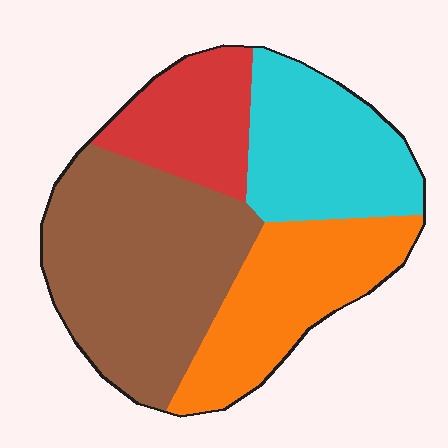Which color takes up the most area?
Brown, at roughly 40%.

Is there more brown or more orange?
Brown.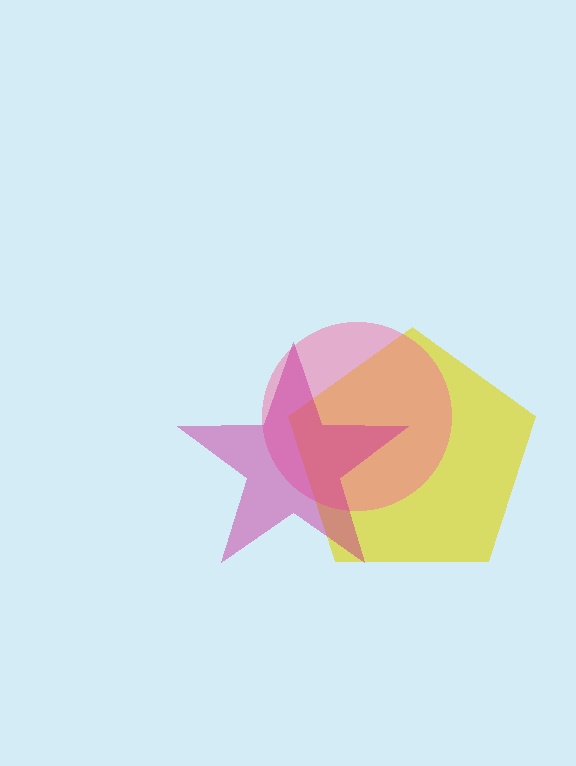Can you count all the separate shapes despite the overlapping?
Yes, there are 3 separate shapes.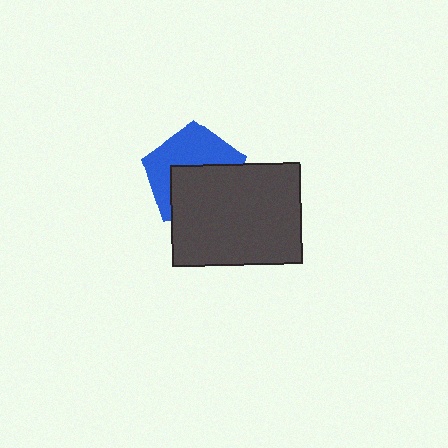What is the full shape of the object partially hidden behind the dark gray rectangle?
The partially hidden object is a blue pentagon.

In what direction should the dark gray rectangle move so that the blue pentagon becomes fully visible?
The dark gray rectangle should move down. That is the shortest direction to clear the overlap and leave the blue pentagon fully visible.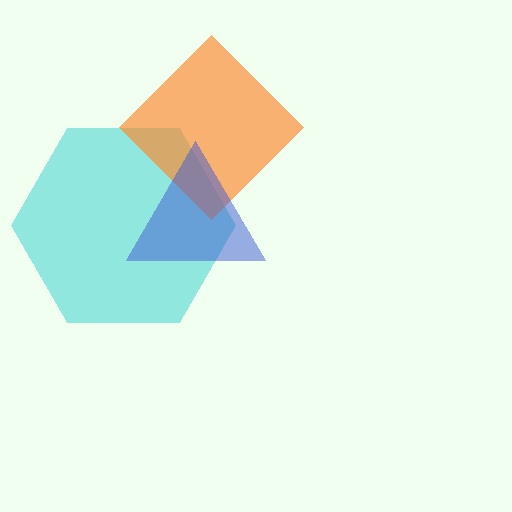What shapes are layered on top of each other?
The layered shapes are: a cyan hexagon, an orange diamond, a blue triangle.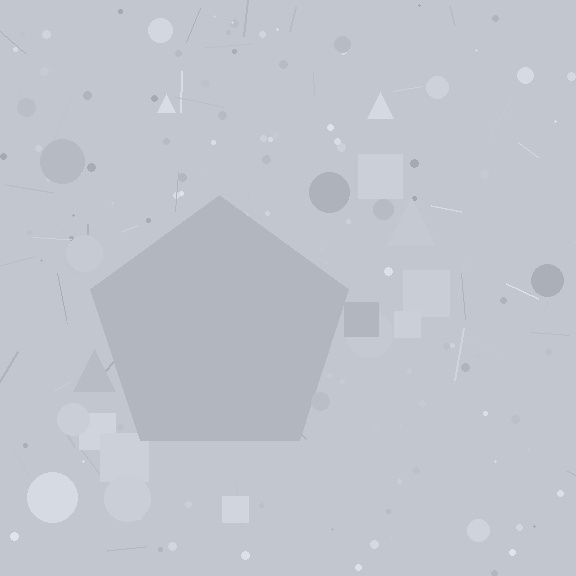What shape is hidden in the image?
A pentagon is hidden in the image.